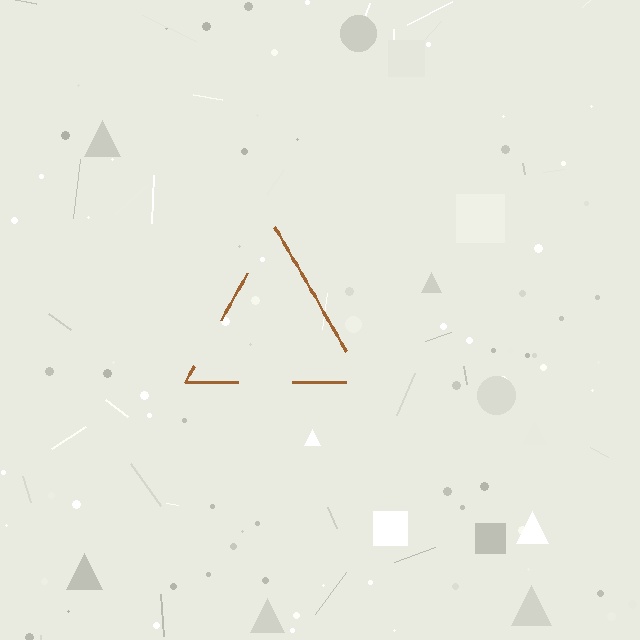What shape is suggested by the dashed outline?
The dashed outline suggests a triangle.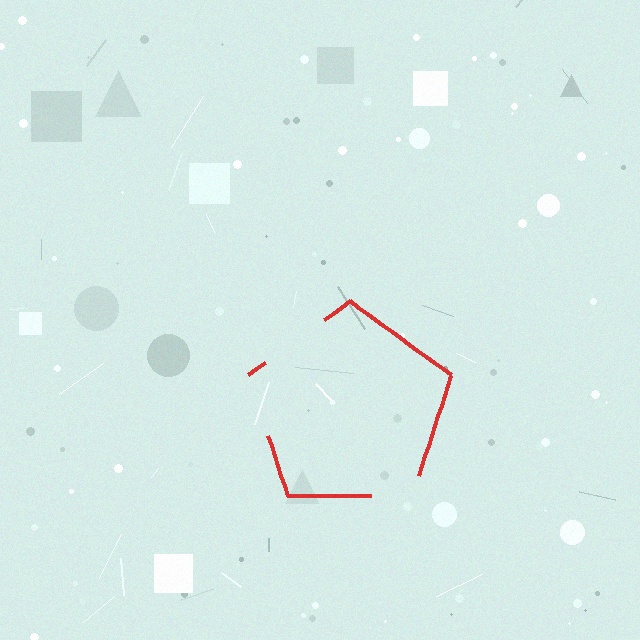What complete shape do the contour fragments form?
The contour fragments form a pentagon.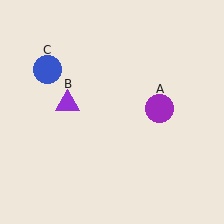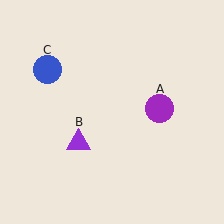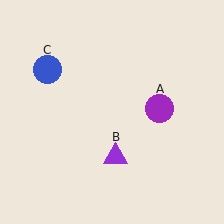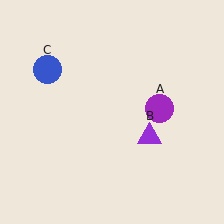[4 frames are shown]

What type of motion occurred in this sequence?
The purple triangle (object B) rotated counterclockwise around the center of the scene.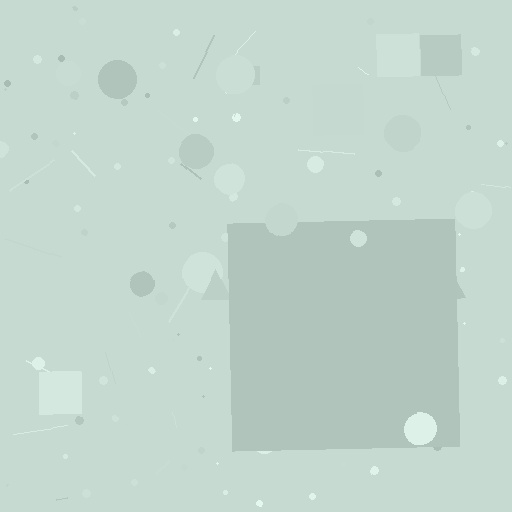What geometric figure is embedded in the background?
A square is embedded in the background.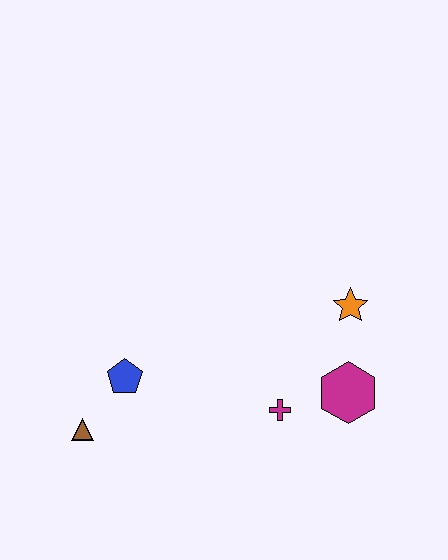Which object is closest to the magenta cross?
The magenta hexagon is closest to the magenta cross.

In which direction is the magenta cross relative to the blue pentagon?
The magenta cross is to the right of the blue pentagon.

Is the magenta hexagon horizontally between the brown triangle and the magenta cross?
No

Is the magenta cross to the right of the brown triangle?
Yes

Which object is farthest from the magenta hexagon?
The brown triangle is farthest from the magenta hexagon.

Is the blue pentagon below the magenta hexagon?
No